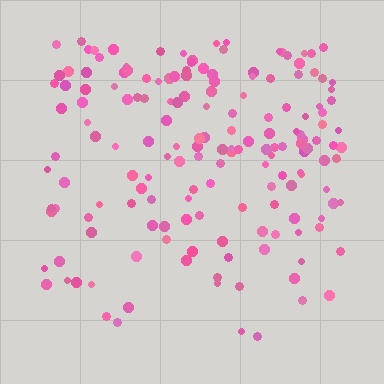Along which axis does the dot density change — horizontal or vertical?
Vertical.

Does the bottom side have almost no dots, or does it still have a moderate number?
Still a moderate number, just noticeably fewer than the top.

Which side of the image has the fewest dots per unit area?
The bottom.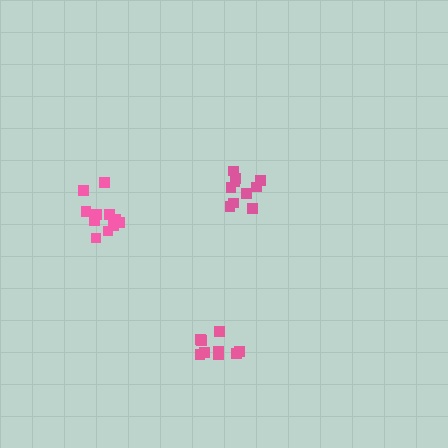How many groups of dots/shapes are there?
There are 3 groups.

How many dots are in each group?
Group 1: 9 dots, Group 2: 10 dots, Group 3: 11 dots (30 total).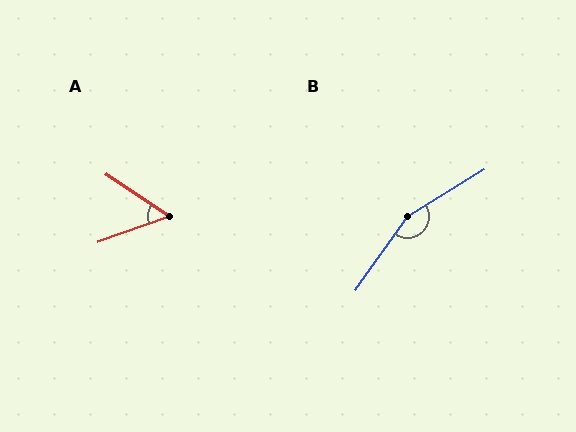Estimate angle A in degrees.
Approximately 53 degrees.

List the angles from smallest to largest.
A (53°), B (156°).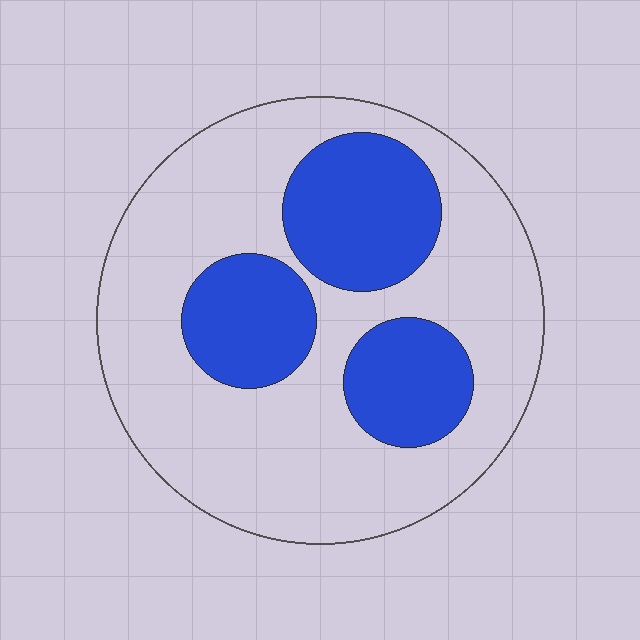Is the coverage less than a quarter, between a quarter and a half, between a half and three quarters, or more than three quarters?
Between a quarter and a half.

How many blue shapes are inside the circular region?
3.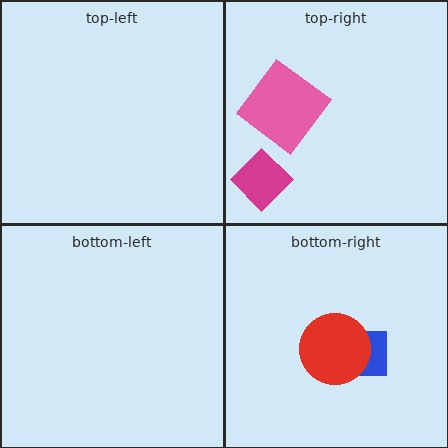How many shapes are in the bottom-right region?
2.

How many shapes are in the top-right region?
2.